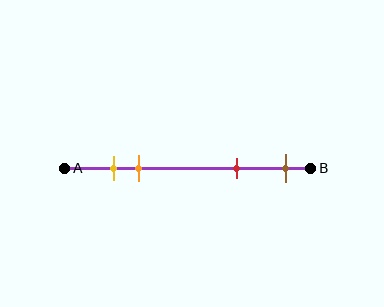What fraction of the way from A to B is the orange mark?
The orange mark is approximately 30% (0.3) of the way from A to B.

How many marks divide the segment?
There are 4 marks dividing the segment.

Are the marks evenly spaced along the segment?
No, the marks are not evenly spaced.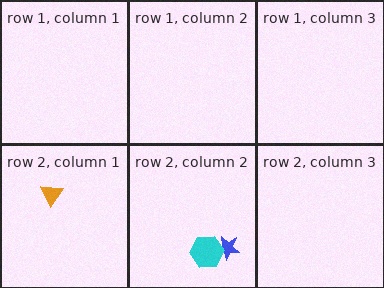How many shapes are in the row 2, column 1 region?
1.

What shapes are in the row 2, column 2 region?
The blue star, the cyan hexagon.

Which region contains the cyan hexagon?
The row 2, column 2 region.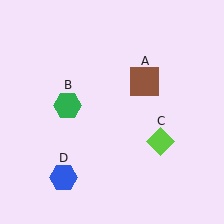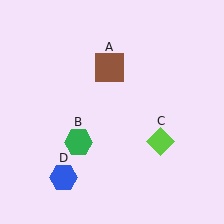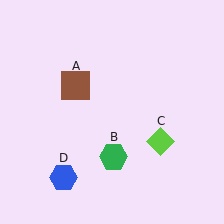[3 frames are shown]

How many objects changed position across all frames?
2 objects changed position: brown square (object A), green hexagon (object B).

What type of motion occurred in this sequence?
The brown square (object A), green hexagon (object B) rotated counterclockwise around the center of the scene.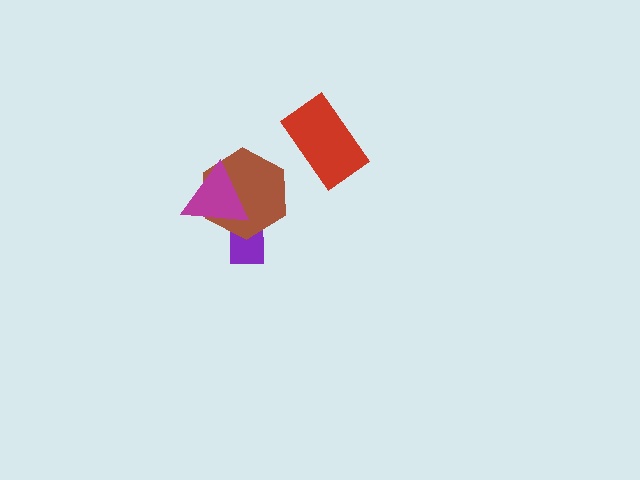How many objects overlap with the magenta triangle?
2 objects overlap with the magenta triangle.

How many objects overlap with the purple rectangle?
2 objects overlap with the purple rectangle.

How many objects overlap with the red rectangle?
0 objects overlap with the red rectangle.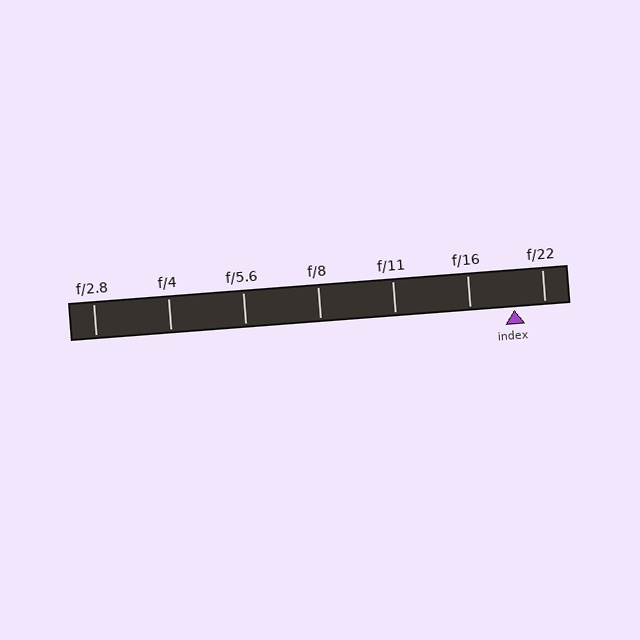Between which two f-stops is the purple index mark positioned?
The index mark is between f/16 and f/22.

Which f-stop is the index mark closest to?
The index mark is closest to f/22.